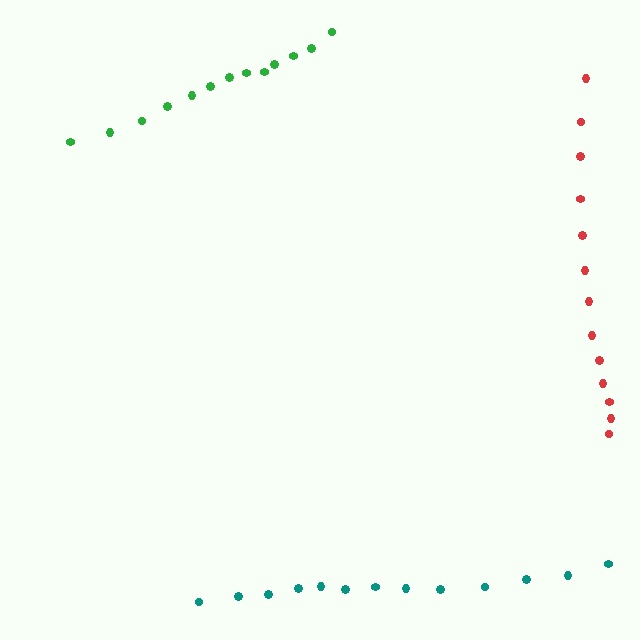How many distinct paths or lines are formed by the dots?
There are 3 distinct paths.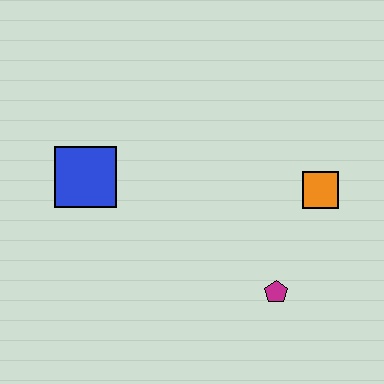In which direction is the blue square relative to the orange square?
The blue square is to the left of the orange square.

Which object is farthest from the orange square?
The blue square is farthest from the orange square.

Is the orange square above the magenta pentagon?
Yes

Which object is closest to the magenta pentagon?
The orange square is closest to the magenta pentagon.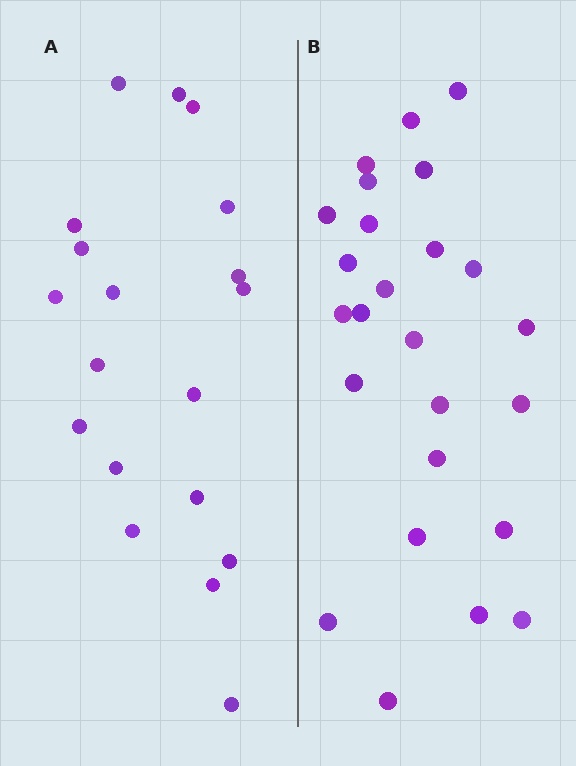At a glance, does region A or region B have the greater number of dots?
Region B (the right region) has more dots.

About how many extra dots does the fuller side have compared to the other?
Region B has about 6 more dots than region A.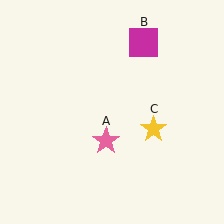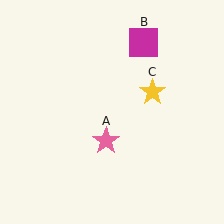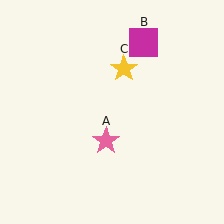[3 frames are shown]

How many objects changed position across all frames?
1 object changed position: yellow star (object C).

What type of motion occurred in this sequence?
The yellow star (object C) rotated counterclockwise around the center of the scene.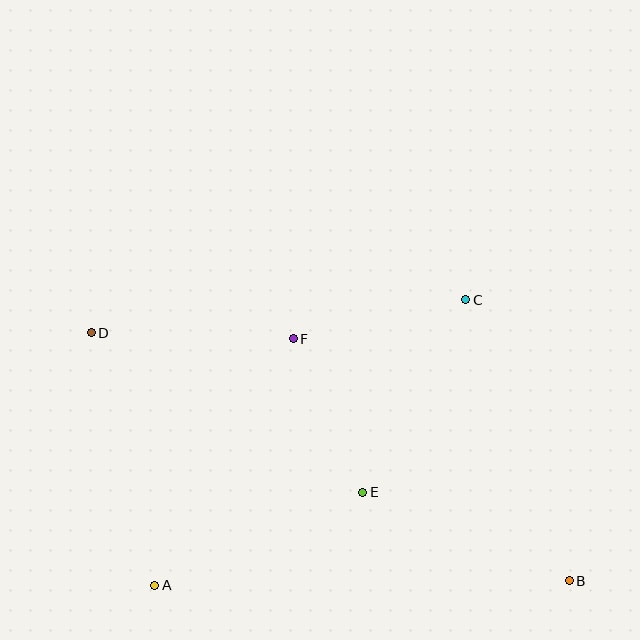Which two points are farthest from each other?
Points B and D are farthest from each other.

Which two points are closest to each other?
Points E and F are closest to each other.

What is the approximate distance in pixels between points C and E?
The distance between C and E is approximately 218 pixels.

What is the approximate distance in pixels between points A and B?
The distance between A and B is approximately 414 pixels.